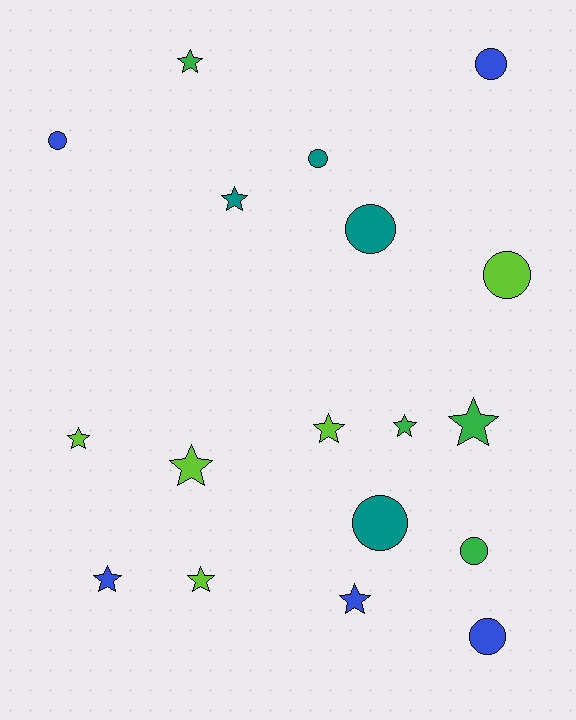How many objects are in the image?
There are 18 objects.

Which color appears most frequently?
Lime, with 5 objects.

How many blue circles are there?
There are 3 blue circles.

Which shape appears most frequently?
Star, with 10 objects.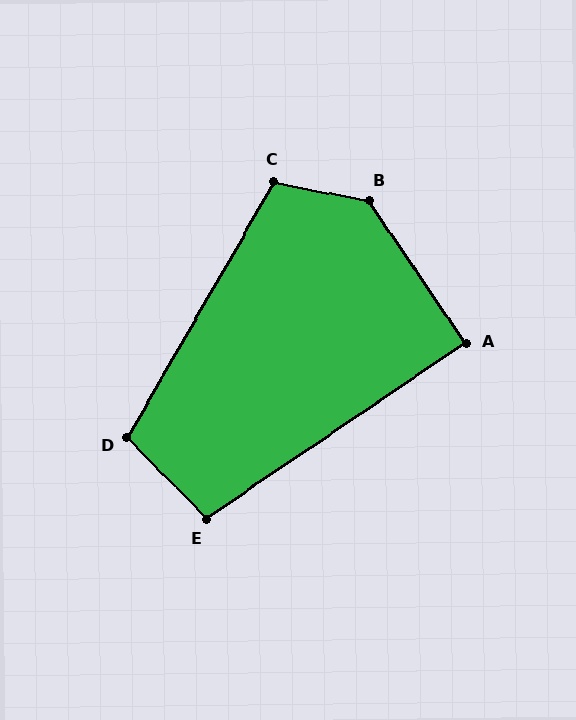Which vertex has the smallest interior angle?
A, at approximately 90 degrees.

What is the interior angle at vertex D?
Approximately 106 degrees (obtuse).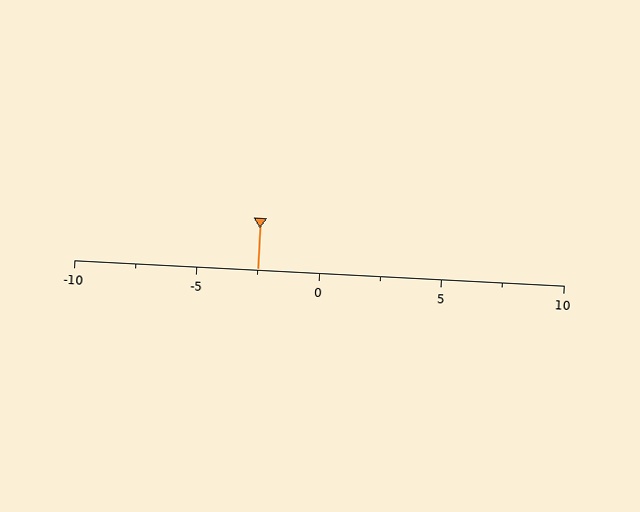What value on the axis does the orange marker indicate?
The marker indicates approximately -2.5.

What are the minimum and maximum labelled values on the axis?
The axis runs from -10 to 10.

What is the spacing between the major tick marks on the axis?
The major ticks are spaced 5 apart.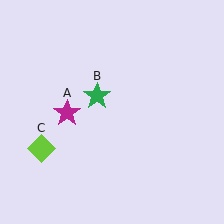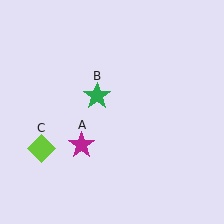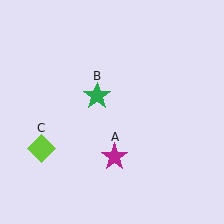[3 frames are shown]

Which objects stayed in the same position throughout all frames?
Green star (object B) and lime diamond (object C) remained stationary.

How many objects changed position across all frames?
1 object changed position: magenta star (object A).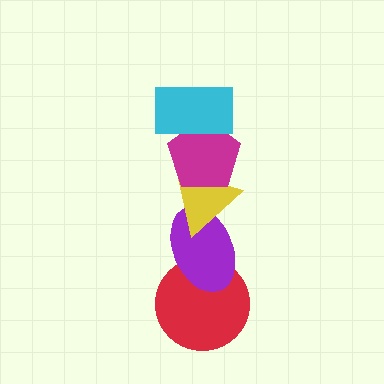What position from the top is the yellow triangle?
The yellow triangle is 3rd from the top.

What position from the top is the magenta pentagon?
The magenta pentagon is 2nd from the top.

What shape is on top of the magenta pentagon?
The cyan rectangle is on top of the magenta pentagon.